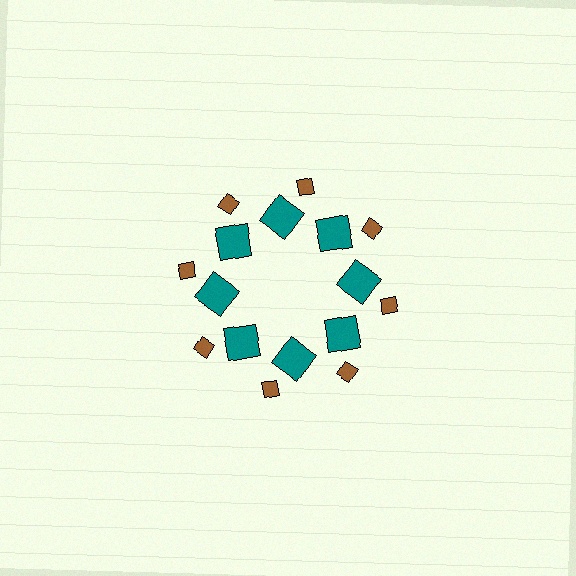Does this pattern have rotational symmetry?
Yes, this pattern has 8-fold rotational symmetry. It looks the same after rotating 45 degrees around the center.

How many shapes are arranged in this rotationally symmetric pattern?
There are 16 shapes, arranged in 8 groups of 2.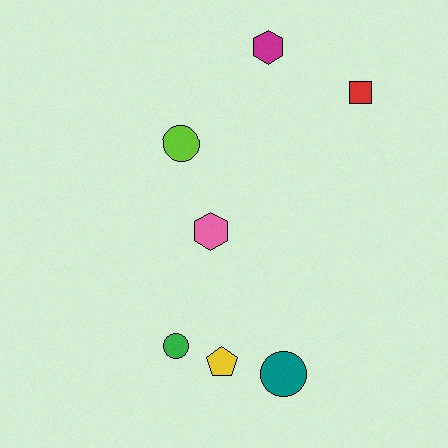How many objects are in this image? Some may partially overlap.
There are 7 objects.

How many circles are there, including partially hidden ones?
There are 3 circles.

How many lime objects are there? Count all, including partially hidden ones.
There is 1 lime object.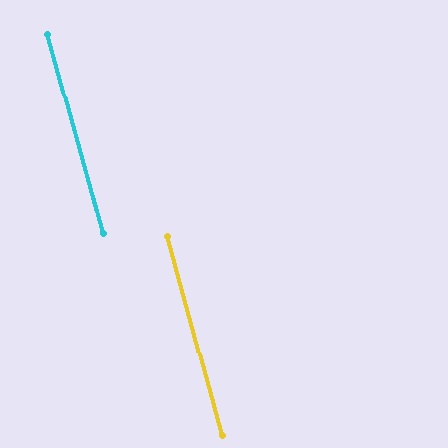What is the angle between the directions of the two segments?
Approximately 0 degrees.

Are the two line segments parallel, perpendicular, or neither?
Parallel — their directions differ by only 0.3°.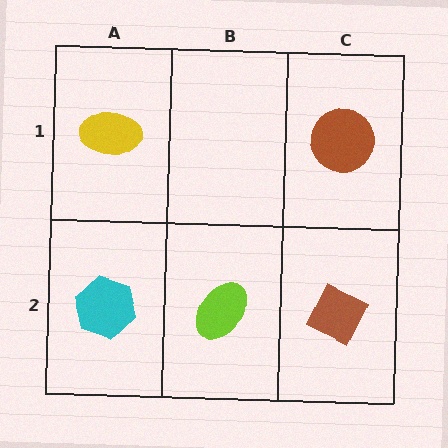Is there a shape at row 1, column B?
No, that cell is empty.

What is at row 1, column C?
A brown circle.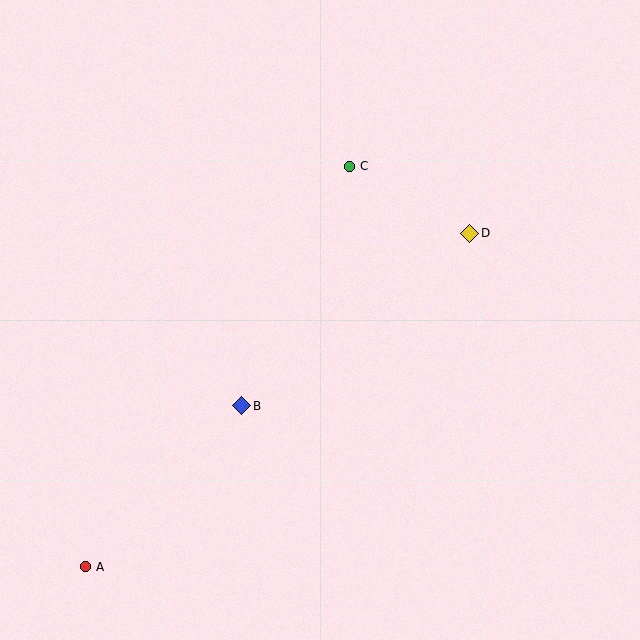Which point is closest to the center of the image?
Point B at (242, 406) is closest to the center.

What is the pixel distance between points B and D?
The distance between B and D is 286 pixels.